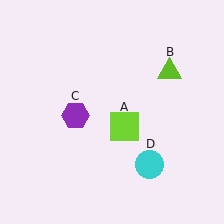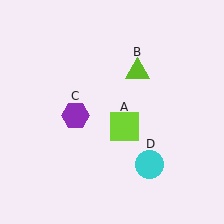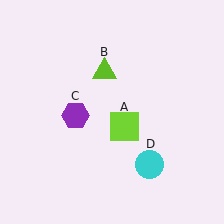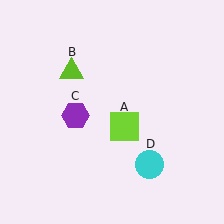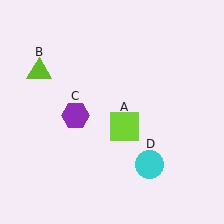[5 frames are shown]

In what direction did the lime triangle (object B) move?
The lime triangle (object B) moved left.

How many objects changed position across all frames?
1 object changed position: lime triangle (object B).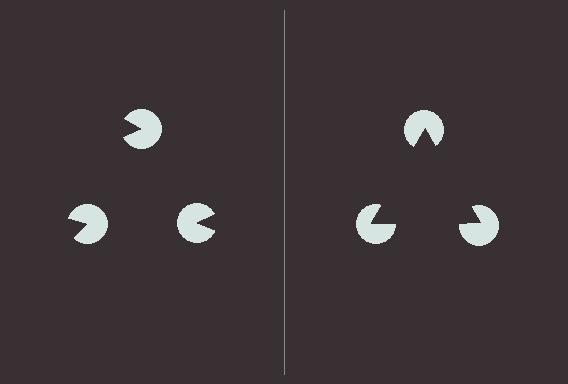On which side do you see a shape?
An illusory triangle appears on the right side. On the left side the wedge cuts are rotated, so no coherent shape forms.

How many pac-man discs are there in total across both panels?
6 — 3 on each side.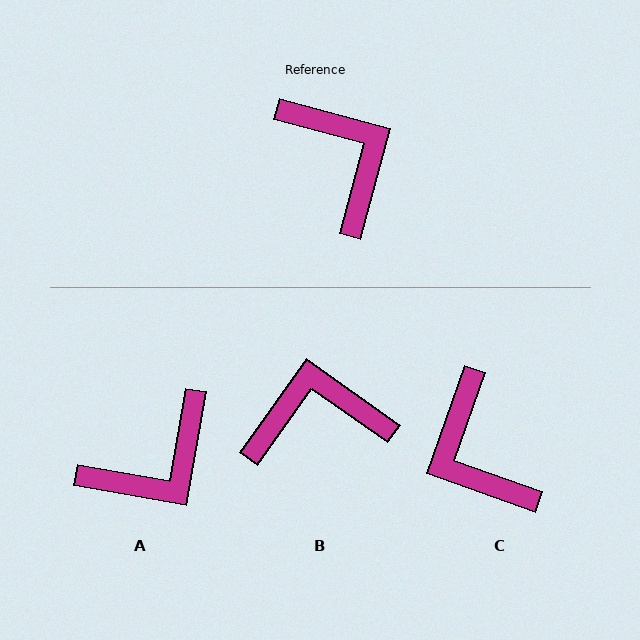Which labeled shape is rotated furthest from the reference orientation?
C, about 176 degrees away.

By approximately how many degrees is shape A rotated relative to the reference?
Approximately 85 degrees clockwise.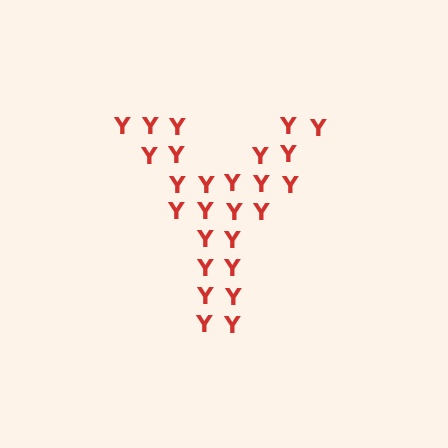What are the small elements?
The small elements are letter Y's.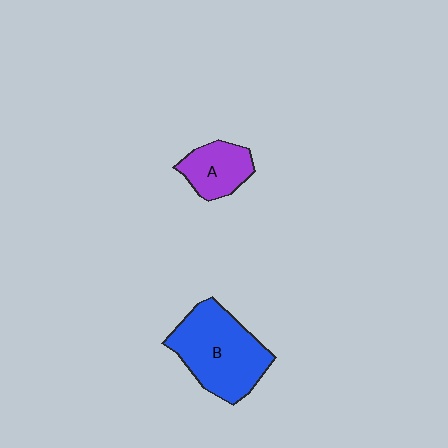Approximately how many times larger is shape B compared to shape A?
Approximately 2.0 times.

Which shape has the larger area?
Shape B (blue).